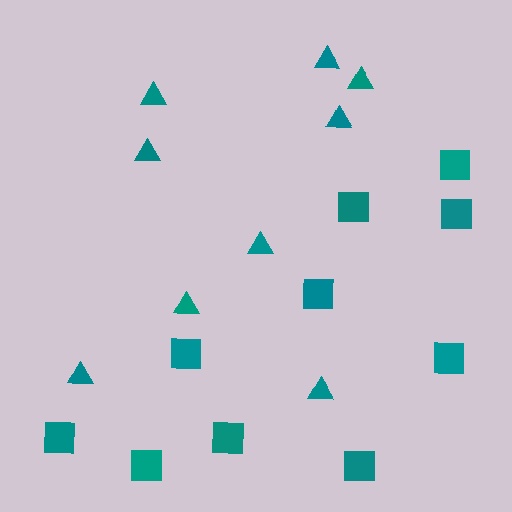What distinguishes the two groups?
There are 2 groups: one group of triangles (9) and one group of squares (10).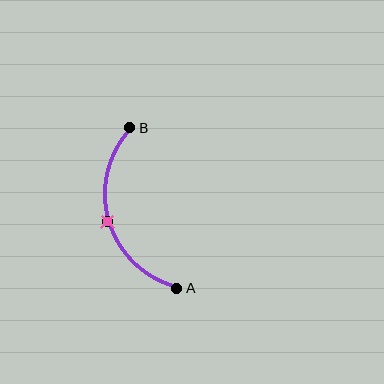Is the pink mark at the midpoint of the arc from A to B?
Yes. The pink mark lies on the arc at equal arc-length from both A and B — it is the arc midpoint.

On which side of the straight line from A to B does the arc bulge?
The arc bulges to the left of the straight line connecting A and B.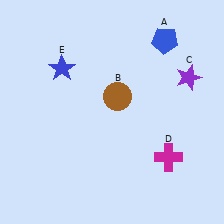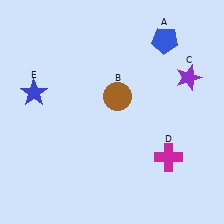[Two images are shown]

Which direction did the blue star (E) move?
The blue star (E) moved left.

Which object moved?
The blue star (E) moved left.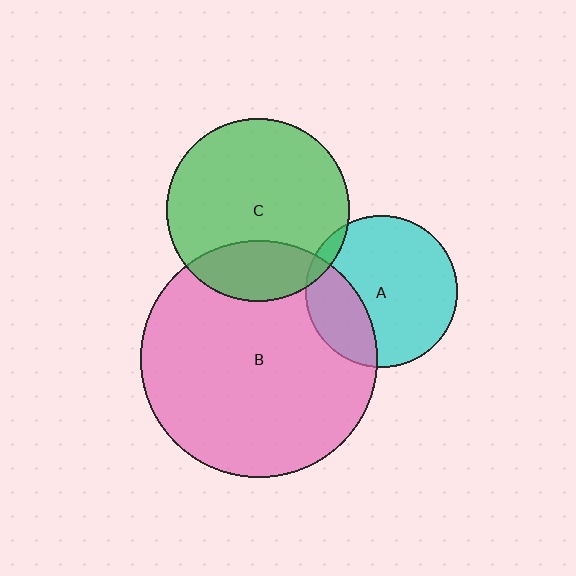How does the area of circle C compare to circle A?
Approximately 1.5 times.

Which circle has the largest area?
Circle B (pink).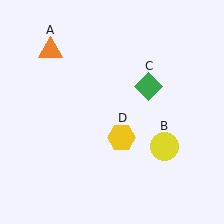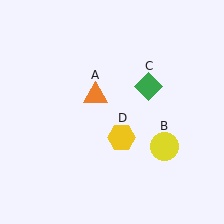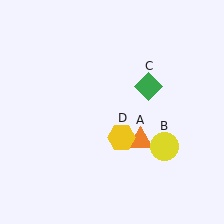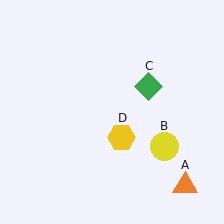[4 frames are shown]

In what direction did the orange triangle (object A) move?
The orange triangle (object A) moved down and to the right.